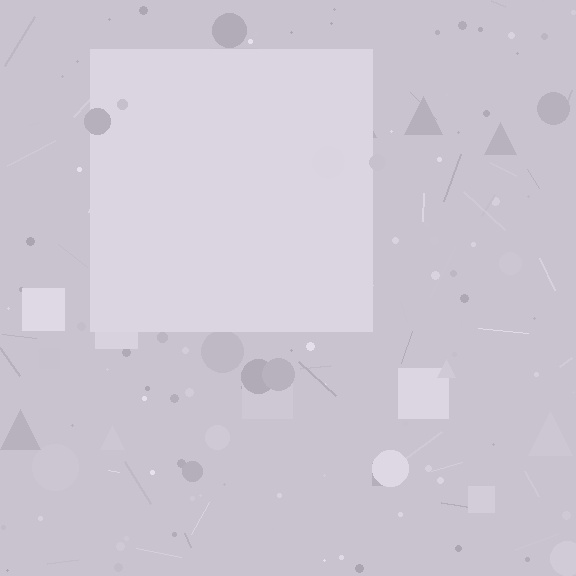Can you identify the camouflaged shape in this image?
The camouflaged shape is a square.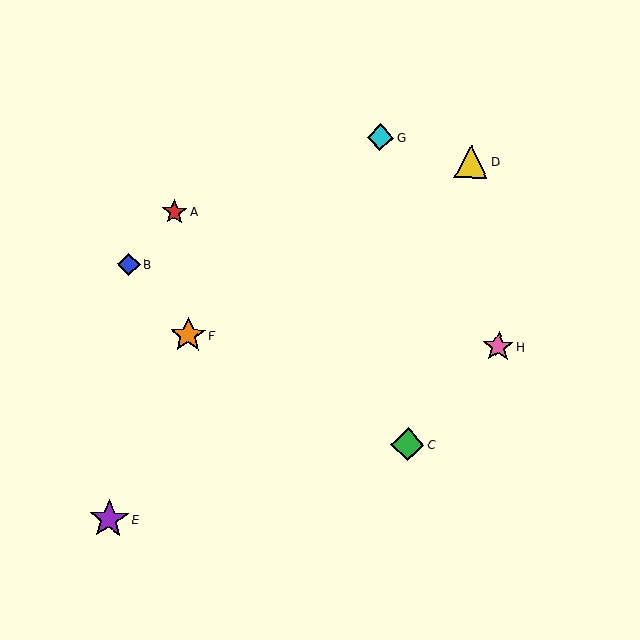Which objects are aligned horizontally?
Objects F, H are aligned horizontally.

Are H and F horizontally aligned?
Yes, both are at y≈347.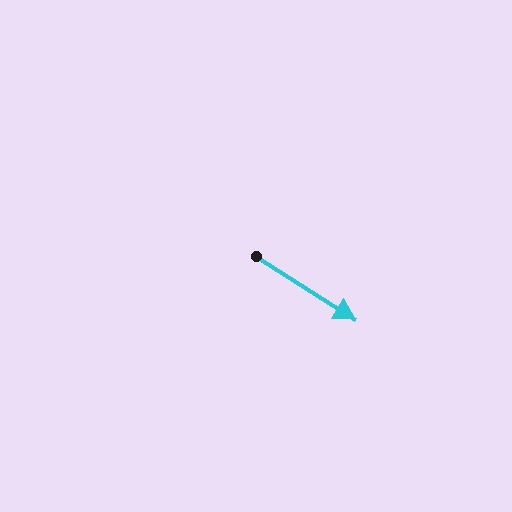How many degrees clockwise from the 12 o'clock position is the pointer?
Approximately 123 degrees.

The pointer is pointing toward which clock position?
Roughly 4 o'clock.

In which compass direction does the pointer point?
Southeast.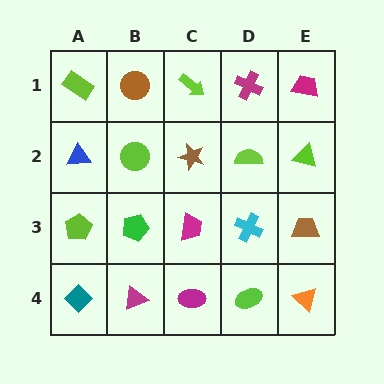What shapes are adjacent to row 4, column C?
A magenta trapezoid (row 3, column C), a magenta triangle (row 4, column B), a lime ellipse (row 4, column D).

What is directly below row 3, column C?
A magenta ellipse.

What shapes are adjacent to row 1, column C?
A brown star (row 2, column C), a brown circle (row 1, column B), a magenta cross (row 1, column D).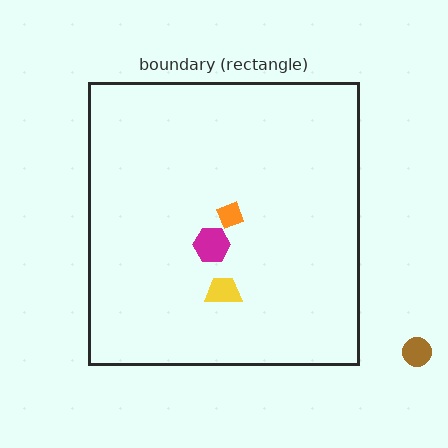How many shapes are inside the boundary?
3 inside, 1 outside.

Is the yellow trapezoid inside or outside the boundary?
Inside.